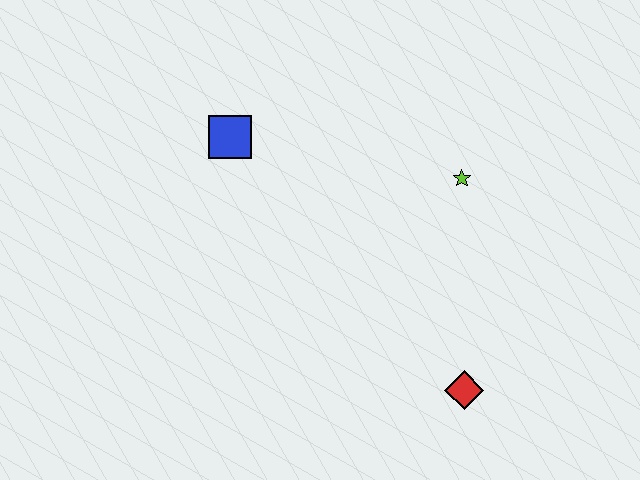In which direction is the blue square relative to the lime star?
The blue square is to the left of the lime star.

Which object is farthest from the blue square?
The red diamond is farthest from the blue square.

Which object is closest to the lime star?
The red diamond is closest to the lime star.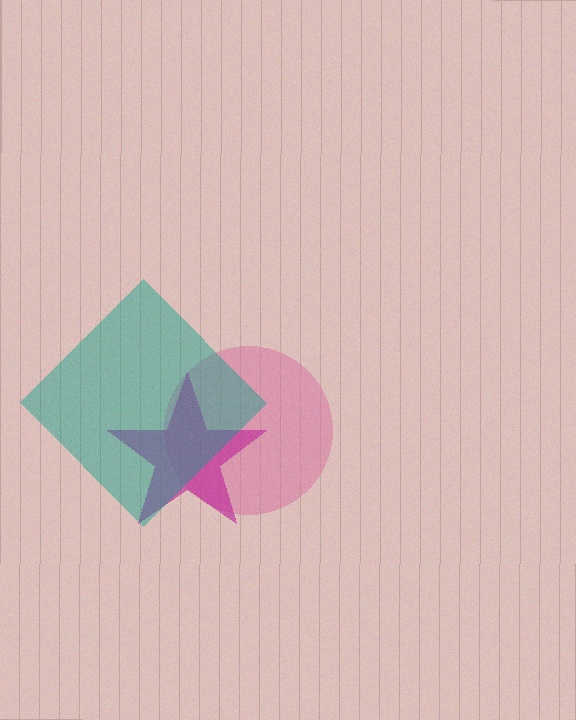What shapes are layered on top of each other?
The layered shapes are: a pink circle, a magenta star, a teal diamond.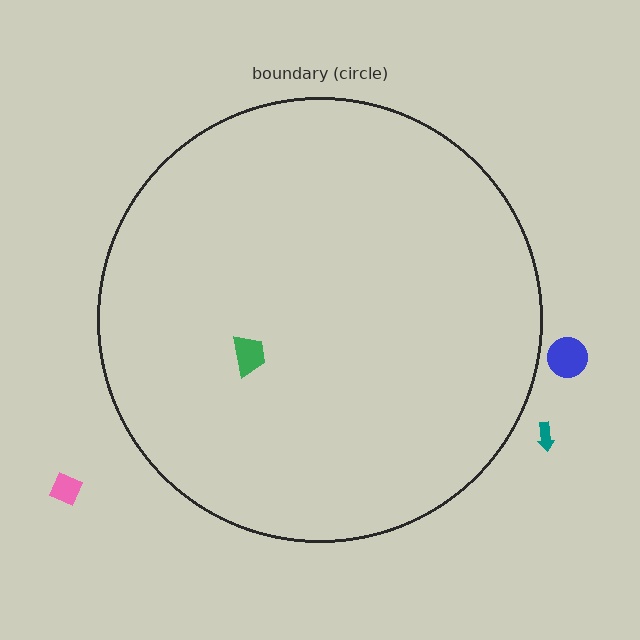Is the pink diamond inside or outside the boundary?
Outside.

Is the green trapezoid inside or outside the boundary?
Inside.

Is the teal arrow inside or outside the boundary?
Outside.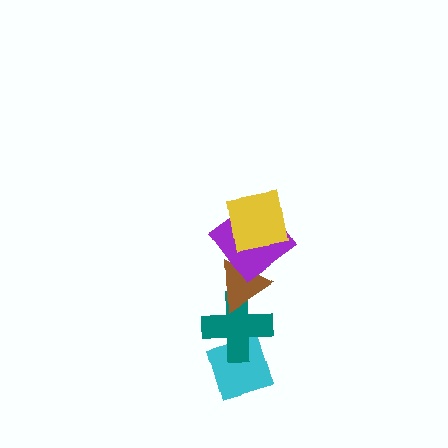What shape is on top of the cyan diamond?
The teal cross is on top of the cyan diamond.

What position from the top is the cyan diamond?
The cyan diamond is 5th from the top.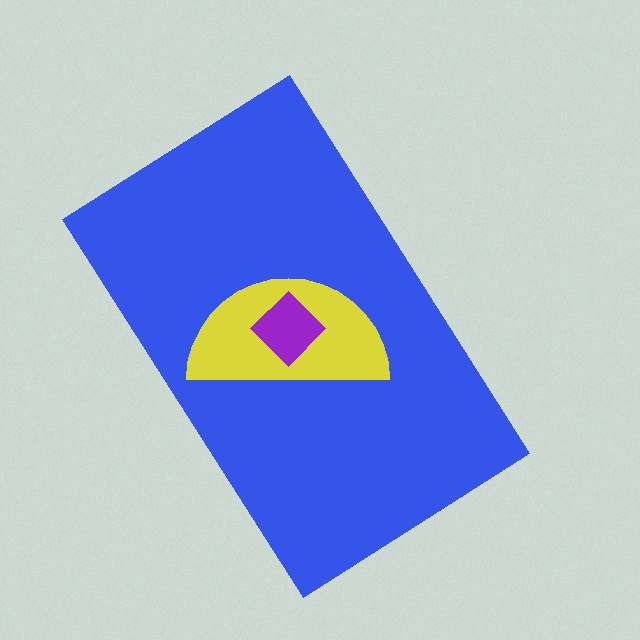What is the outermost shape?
The blue rectangle.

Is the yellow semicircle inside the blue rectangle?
Yes.